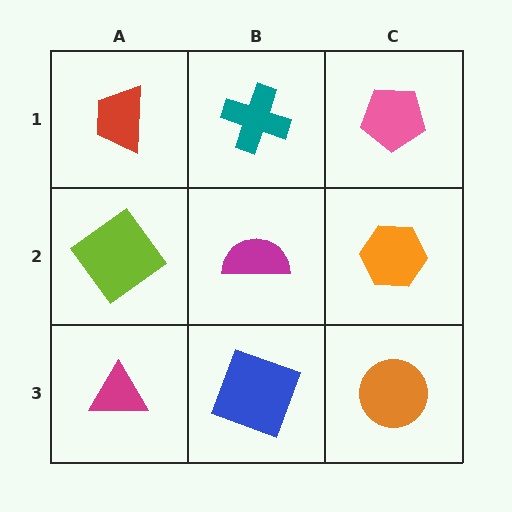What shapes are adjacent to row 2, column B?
A teal cross (row 1, column B), a blue square (row 3, column B), a lime diamond (row 2, column A), an orange hexagon (row 2, column C).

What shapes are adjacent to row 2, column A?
A red trapezoid (row 1, column A), a magenta triangle (row 3, column A), a magenta semicircle (row 2, column B).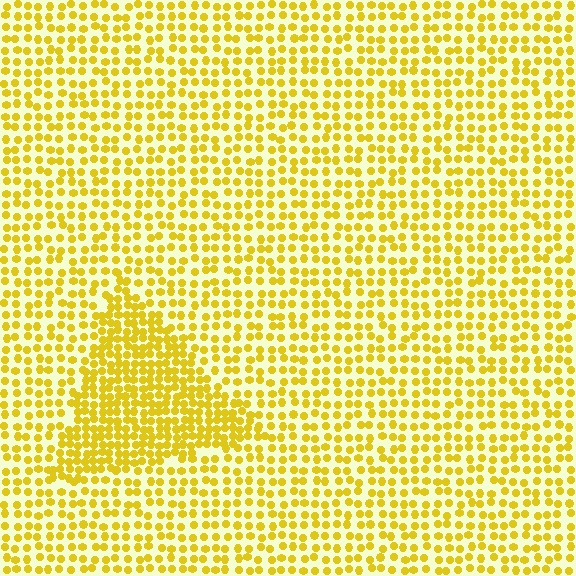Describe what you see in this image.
The image contains small yellow elements arranged at two different densities. A triangle-shaped region is visible where the elements are more densely packed than the surrounding area.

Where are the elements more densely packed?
The elements are more densely packed inside the triangle boundary.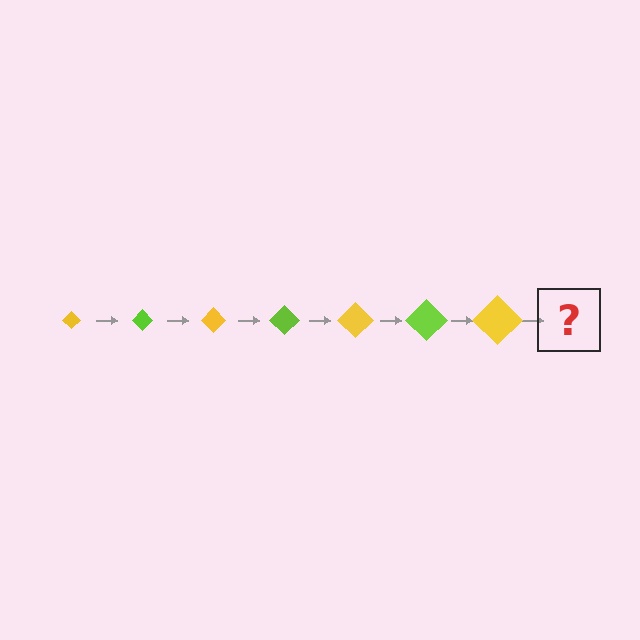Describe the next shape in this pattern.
It should be a lime diamond, larger than the previous one.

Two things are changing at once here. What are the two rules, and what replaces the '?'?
The two rules are that the diamond grows larger each step and the color cycles through yellow and lime. The '?' should be a lime diamond, larger than the previous one.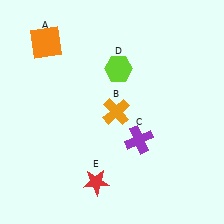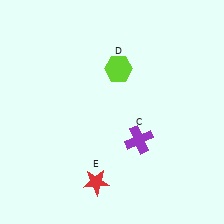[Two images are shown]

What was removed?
The orange cross (B), the orange square (A) were removed in Image 2.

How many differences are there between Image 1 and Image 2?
There are 2 differences between the two images.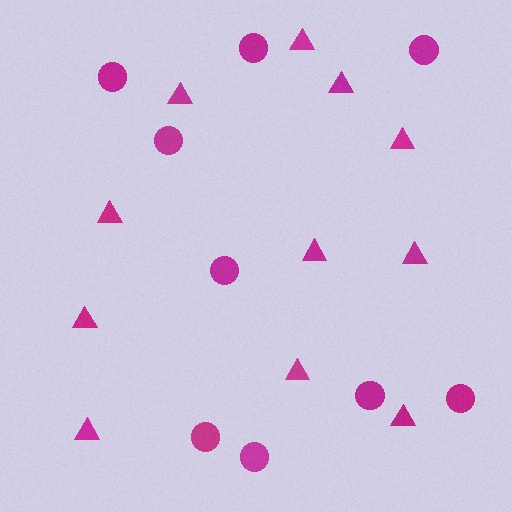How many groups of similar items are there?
There are 2 groups: one group of circles (9) and one group of triangles (11).